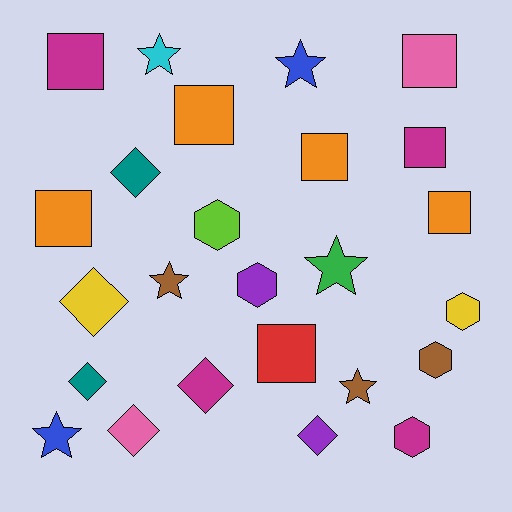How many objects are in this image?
There are 25 objects.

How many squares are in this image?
There are 8 squares.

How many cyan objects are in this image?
There is 1 cyan object.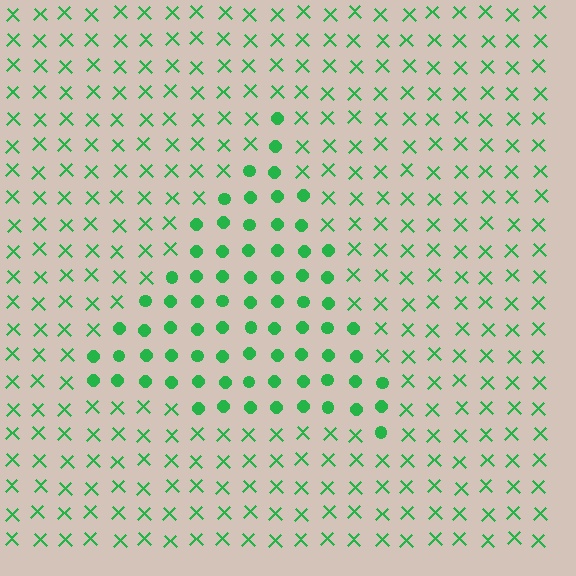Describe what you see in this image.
The image is filled with small green elements arranged in a uniform grid. A triangle-shaped region contains circles, while the surrounding area contains X marks. The boundary is defined purely by the change in element shape.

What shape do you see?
I see a triangle.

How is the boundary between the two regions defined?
The boundary is defined by a change in element shape: circles inside vs. X marks outside. All elements share the same color and spacing.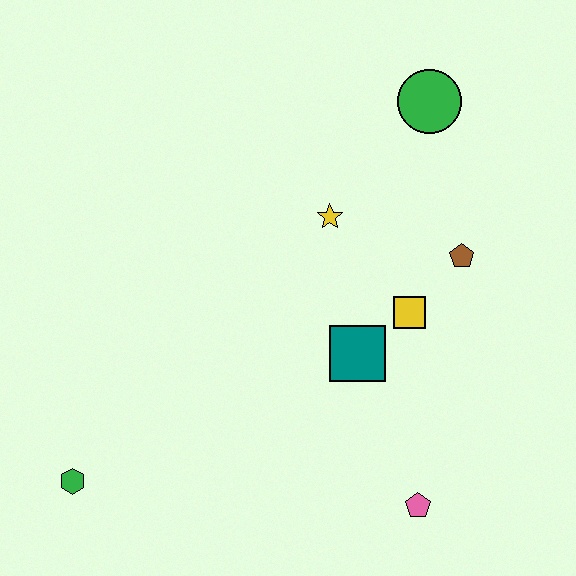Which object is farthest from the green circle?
The green hexagon is farthest from the green circle.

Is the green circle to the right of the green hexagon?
Yes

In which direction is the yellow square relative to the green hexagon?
The yellow square is to the right of the green hexagon.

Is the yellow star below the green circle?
Yes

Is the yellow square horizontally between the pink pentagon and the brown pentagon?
No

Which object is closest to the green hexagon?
The teal square is closest to the green hexagon.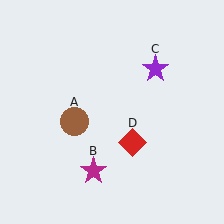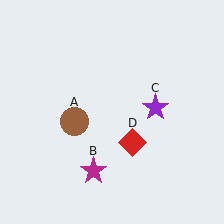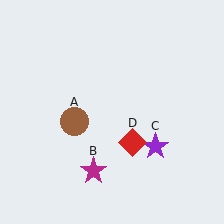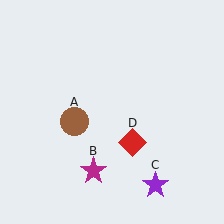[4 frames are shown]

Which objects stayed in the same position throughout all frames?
Brown circle (object A) and magenta star (object B) and red diamond (object D) remained stationary.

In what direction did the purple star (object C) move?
The purple star (object C) moved down.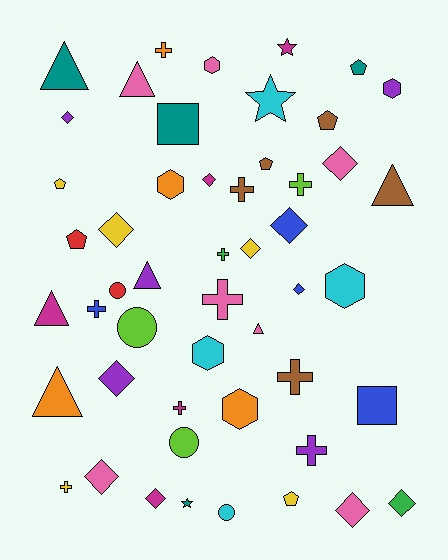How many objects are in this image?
There are 50 objects.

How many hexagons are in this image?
There are 6 hexagons.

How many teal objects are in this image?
There are 4 teal objects.